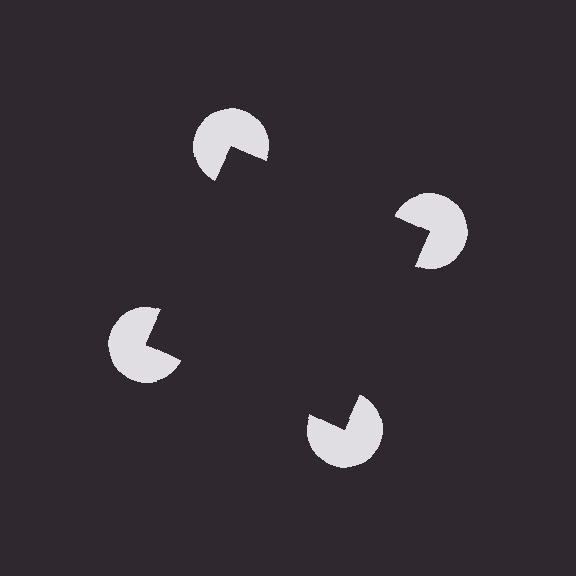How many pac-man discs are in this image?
There are 4 — one at each vertex of the illusory square.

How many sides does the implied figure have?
4 sides.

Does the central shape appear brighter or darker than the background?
It typically appears slightly darker than the background, even though no actual brightness change is drawn.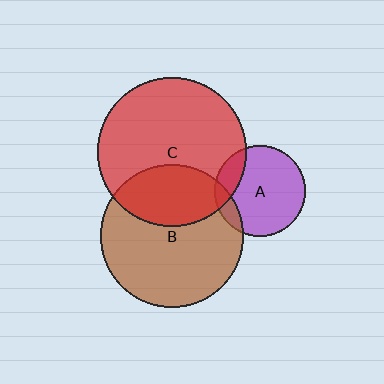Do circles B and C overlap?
Yes.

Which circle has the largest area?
Circle C (red).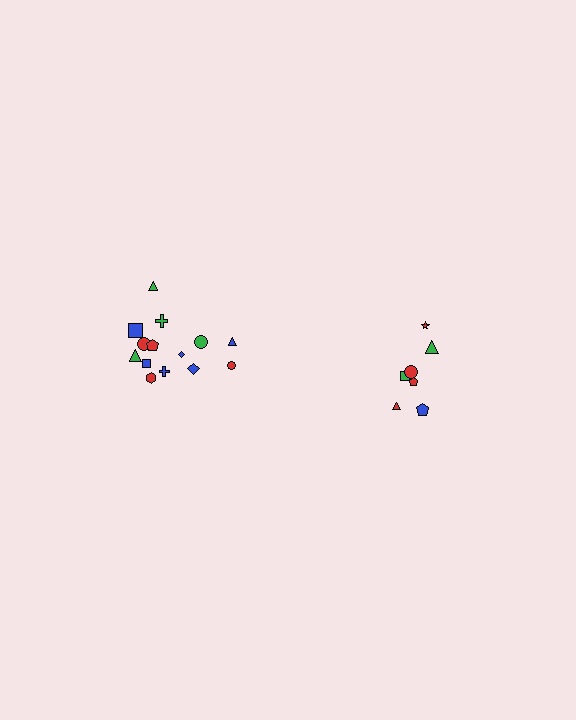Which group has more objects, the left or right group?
The left group.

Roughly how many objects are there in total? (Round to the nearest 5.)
Roughly 20 objects in total.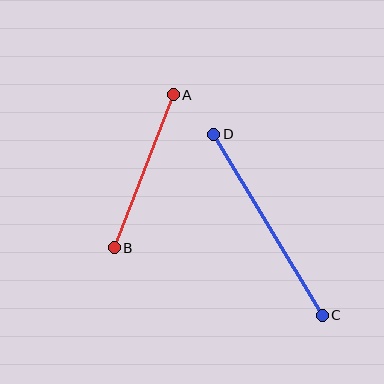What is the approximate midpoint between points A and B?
The midpoint is at approximately (144, 171) pixels.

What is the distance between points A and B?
The distance is approximately 164 pixels.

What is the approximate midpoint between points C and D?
The midpoint is at approximately (268, 225) pixels.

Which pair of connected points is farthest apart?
Points C and D are farthest apart.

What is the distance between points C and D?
The distance is approximately 211 pixels.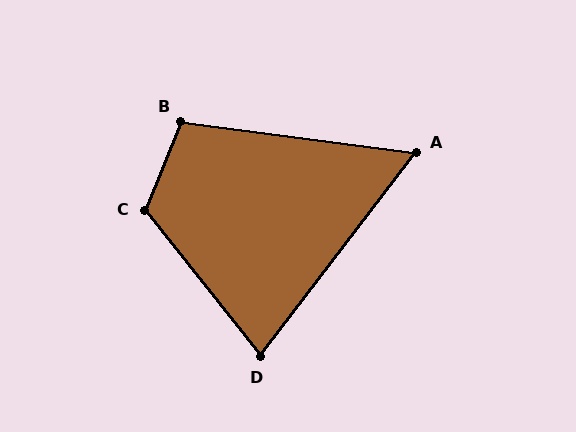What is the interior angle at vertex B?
Approximately 104 degrees (obtuse).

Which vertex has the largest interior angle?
C, at approximately 120 degrees.